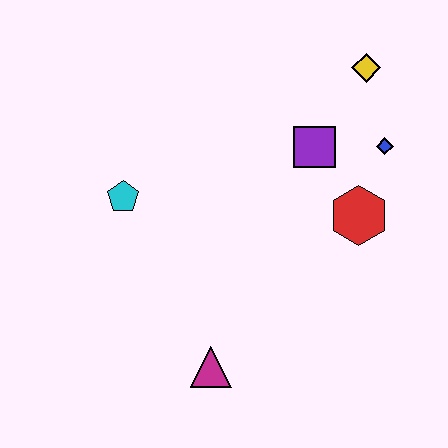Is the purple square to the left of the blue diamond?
Yes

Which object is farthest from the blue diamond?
The magenta triangle is farthest from the blue diamond.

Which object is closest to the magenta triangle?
The cyan pentagon is closest to the magenta triangle.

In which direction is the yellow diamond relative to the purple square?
The yellow diamond is above the purple square.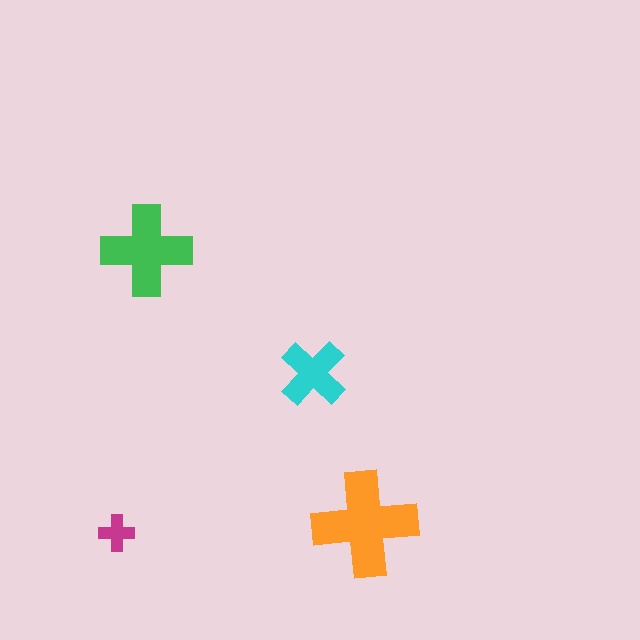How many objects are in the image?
There are 4 objects in the image.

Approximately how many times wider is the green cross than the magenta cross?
About 2.5 times wider.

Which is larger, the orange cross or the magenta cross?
The orange one.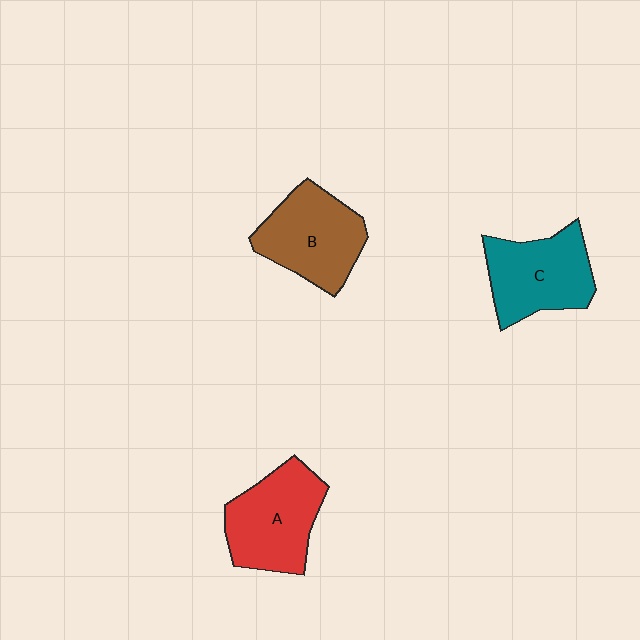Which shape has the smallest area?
Shape C (teal).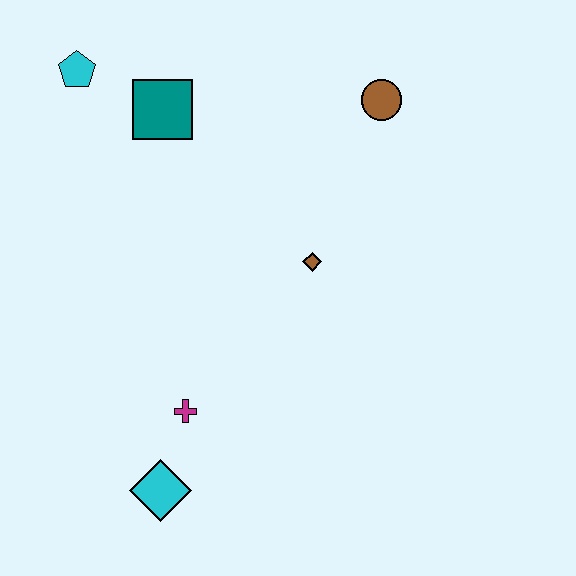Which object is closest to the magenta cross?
The cyan diamond is closest to the magenta cross.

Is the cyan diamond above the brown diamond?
No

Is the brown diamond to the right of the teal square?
Yes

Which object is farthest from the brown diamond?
The cyan pentagon is farthest from the brown diamond.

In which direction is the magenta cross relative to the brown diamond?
The magenta cross is below the brown diamond.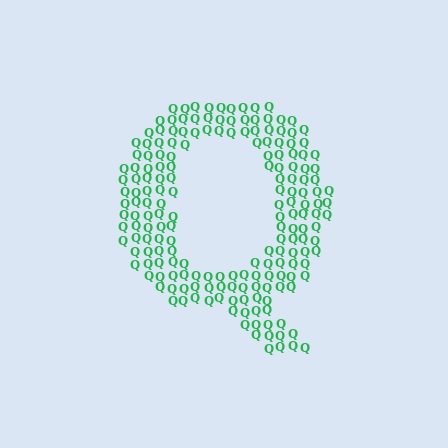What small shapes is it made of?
It is made of small letter Q's.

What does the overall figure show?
The overall figure shows the letter Q.